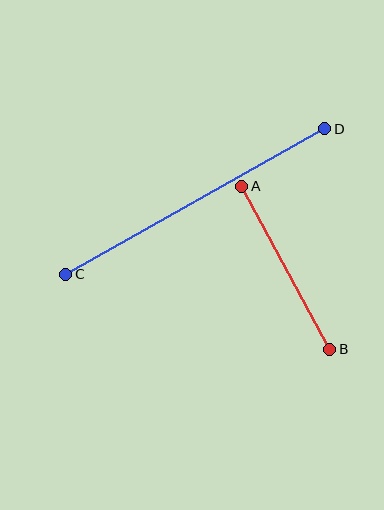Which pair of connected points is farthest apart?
Points C and D are farthest apart.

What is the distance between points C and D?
The distance is approximately 297 pixels.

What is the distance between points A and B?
The distance is approximately 185 pixels.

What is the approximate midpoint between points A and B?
The midpoint is at approximately (286, 268) pixels.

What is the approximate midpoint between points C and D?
The midpoint is at approximately (195, 202) pixels.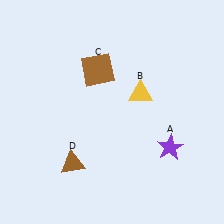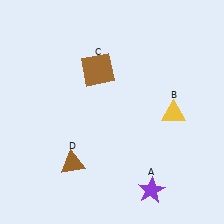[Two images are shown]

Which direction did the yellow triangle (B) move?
The yellow triangle (B) moved right.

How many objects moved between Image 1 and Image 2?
2 objects moved between the two images.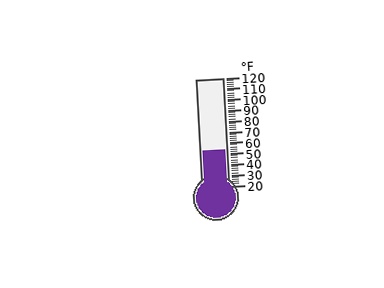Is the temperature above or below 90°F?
The temperature is below 90°F.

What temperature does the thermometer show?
The thermometer shows approximately 54°F.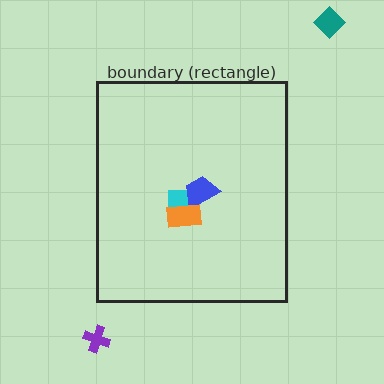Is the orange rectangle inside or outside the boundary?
Inside.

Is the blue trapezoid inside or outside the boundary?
Inside.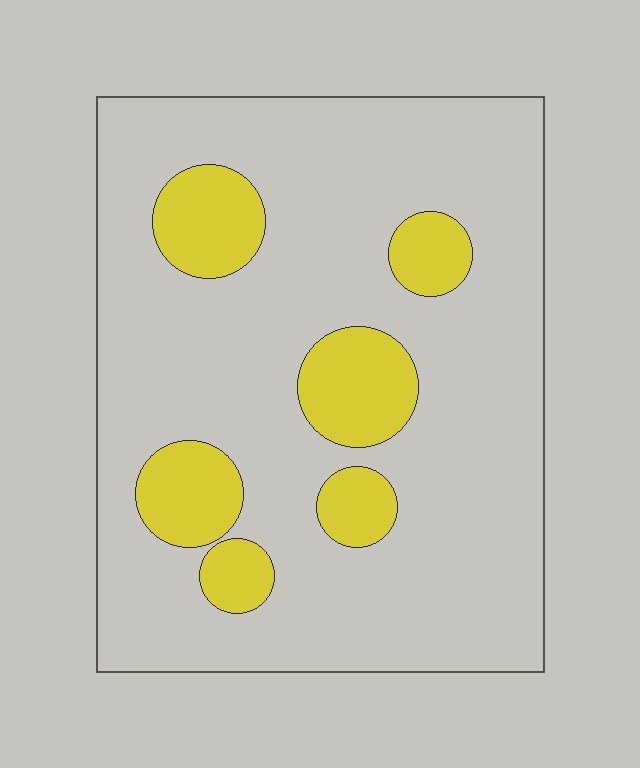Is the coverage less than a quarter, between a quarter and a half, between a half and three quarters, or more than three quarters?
Less than a quarter.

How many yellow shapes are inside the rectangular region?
6.